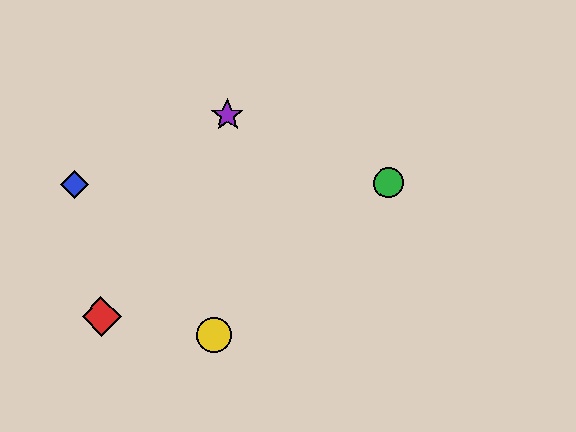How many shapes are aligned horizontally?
2 shapes (the blue diamond, the green circle) are aligned horizontally.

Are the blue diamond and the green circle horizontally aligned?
Yes, both are at y≈185.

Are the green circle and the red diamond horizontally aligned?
No, the green circle is at y≈183 and the red diamond is at y≈317.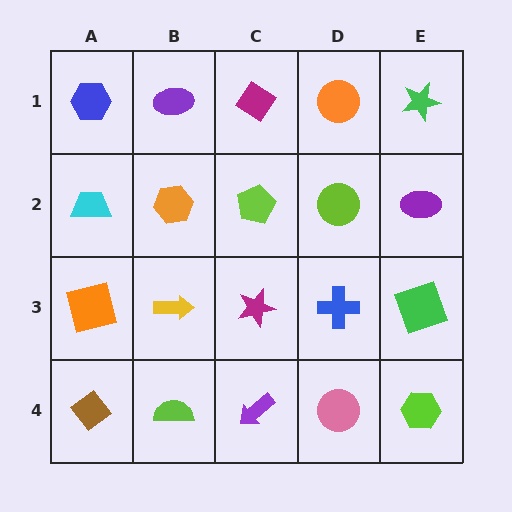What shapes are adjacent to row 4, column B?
A yellow arrow (row 3, column B), a brown diamond (row 4, column A), a purple arrow (row 4, column C).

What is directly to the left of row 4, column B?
A brown diamond.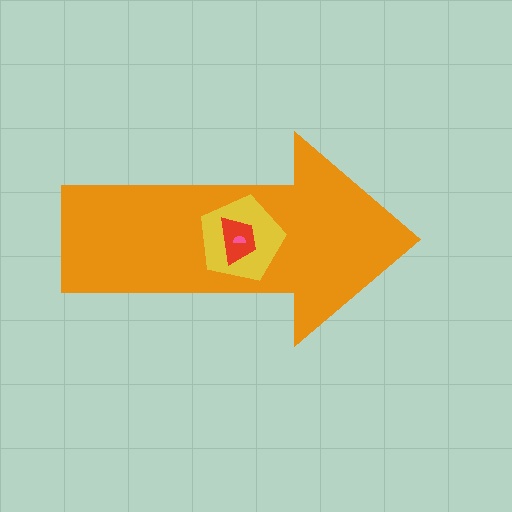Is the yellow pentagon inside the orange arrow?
Yes.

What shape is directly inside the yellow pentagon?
The red trapezoid.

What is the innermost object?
The pink semicircle.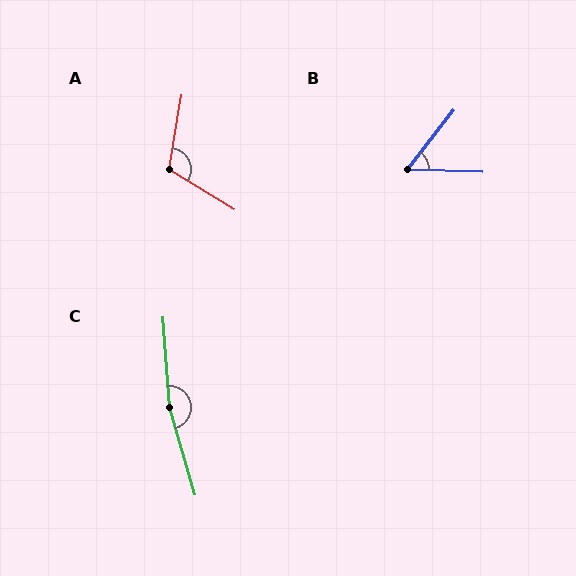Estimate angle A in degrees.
Approximately 113 degrees.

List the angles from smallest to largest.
B (54°), A (113°), C (168°).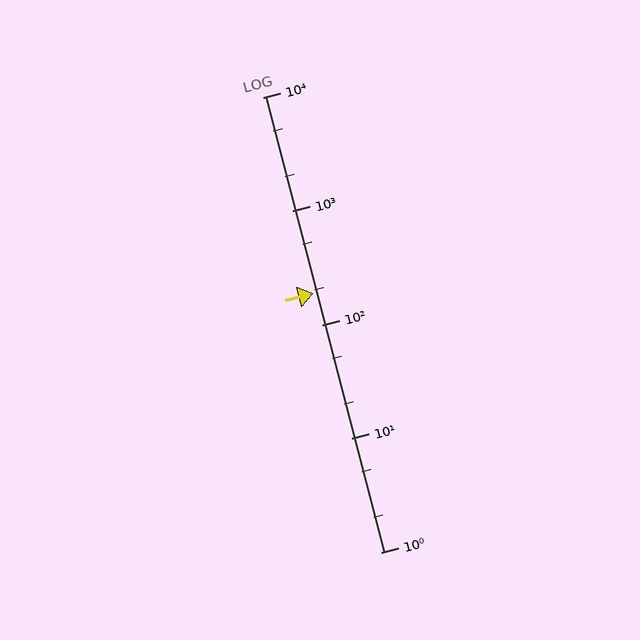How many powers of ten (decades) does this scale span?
The scale spans 4 decades, from 1 to 10000.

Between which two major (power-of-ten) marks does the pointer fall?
The pointer is between 100 and 1000.